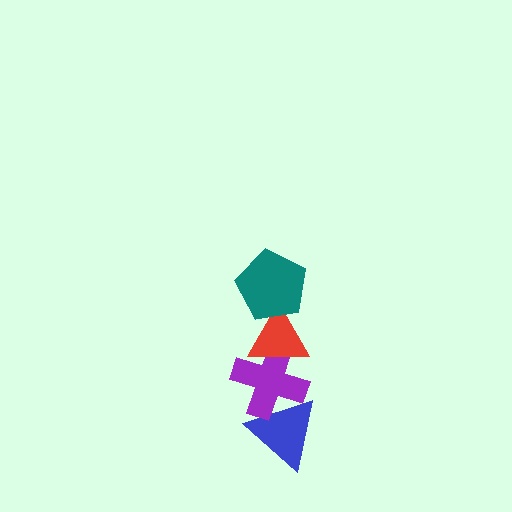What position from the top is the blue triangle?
The blue triangle is 4th from the top.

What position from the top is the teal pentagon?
The teal pentagon is 1st from the top.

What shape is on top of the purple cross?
The red triangle is on top of the purple cross.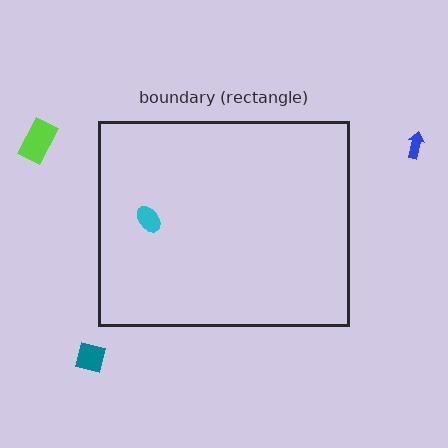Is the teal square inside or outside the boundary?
Outside.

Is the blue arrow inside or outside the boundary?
Outside.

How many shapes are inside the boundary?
1 inside, 3 outside.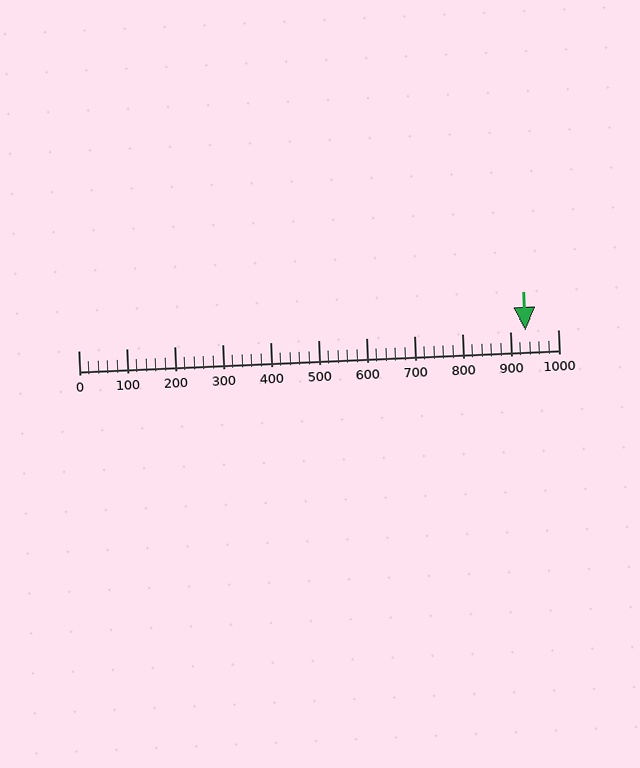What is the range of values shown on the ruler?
The ruler shows values from 0 to 1000.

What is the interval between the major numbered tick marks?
The major tick marks are spaced 100 units apart.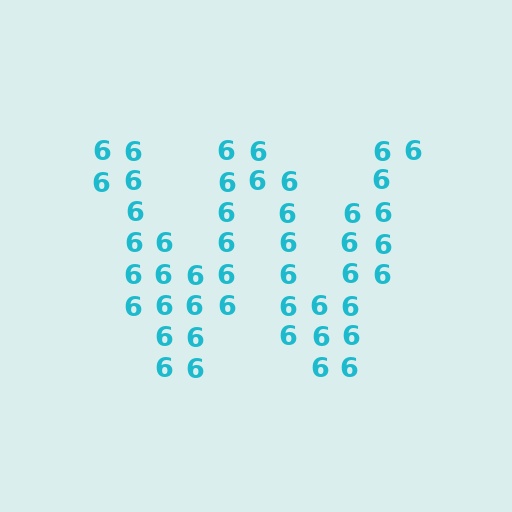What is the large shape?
The large shape is the letter W.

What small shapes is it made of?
It is made of small digit 6's.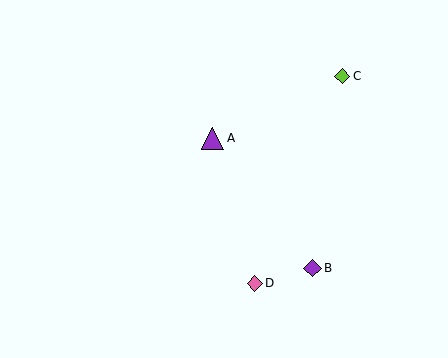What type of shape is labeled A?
Shape A is a purple triangle.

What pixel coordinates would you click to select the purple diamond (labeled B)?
Click at (312, 268) to select the purple diamond B.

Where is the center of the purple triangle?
The center of the purple triangle is at (212, 138).